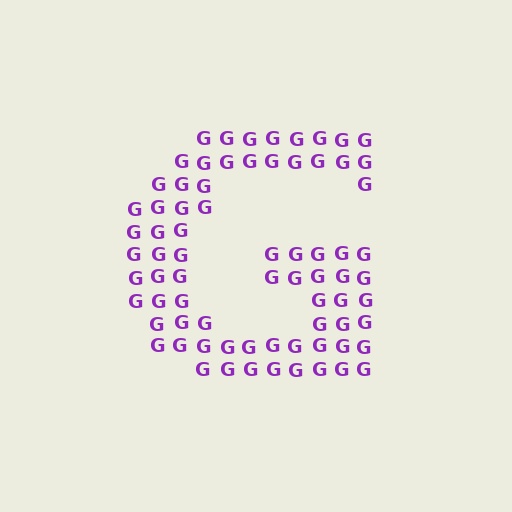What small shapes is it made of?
It is made of small letter G's.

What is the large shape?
The large shape is the letter G.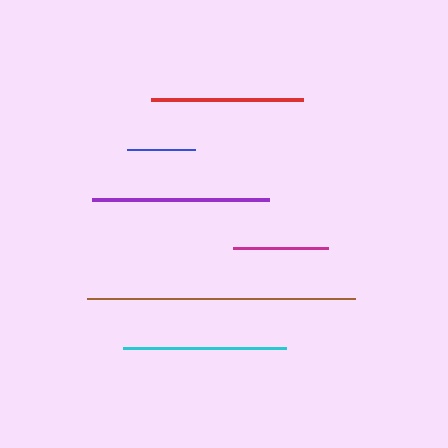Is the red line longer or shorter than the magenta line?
The red line is longer than the magenta line.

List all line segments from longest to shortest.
From longest to shortest: brown, purple, cyan, red, magenta, blue.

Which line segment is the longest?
The brown line is the longest at approximately 268 pixels.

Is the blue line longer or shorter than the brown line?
The brown line is longer than the blue line.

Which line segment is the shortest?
The blue line is the shortest at approximately 68 pixels.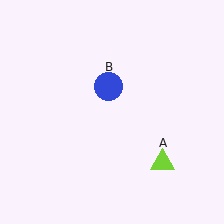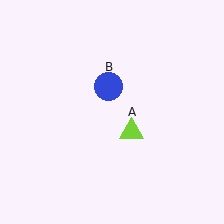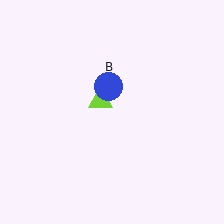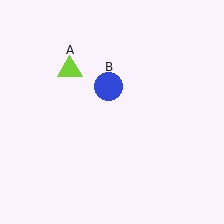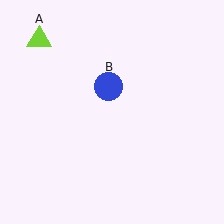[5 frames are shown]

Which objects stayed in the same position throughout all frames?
Blue circle (object B) remained stationary.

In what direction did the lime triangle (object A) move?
The lime triangle (object A) moved up and to the left.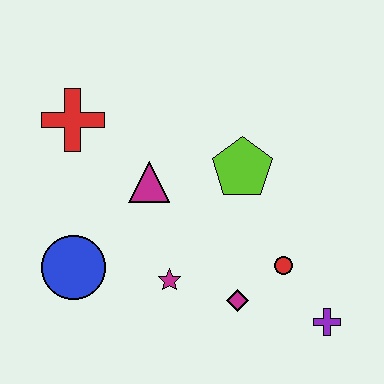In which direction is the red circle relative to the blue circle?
The red circle is to the right of the blue circle.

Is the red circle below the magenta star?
No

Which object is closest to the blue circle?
The magenta star is closest to the blue circle.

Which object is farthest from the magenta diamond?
The red cross is farthest from the magenta diamond.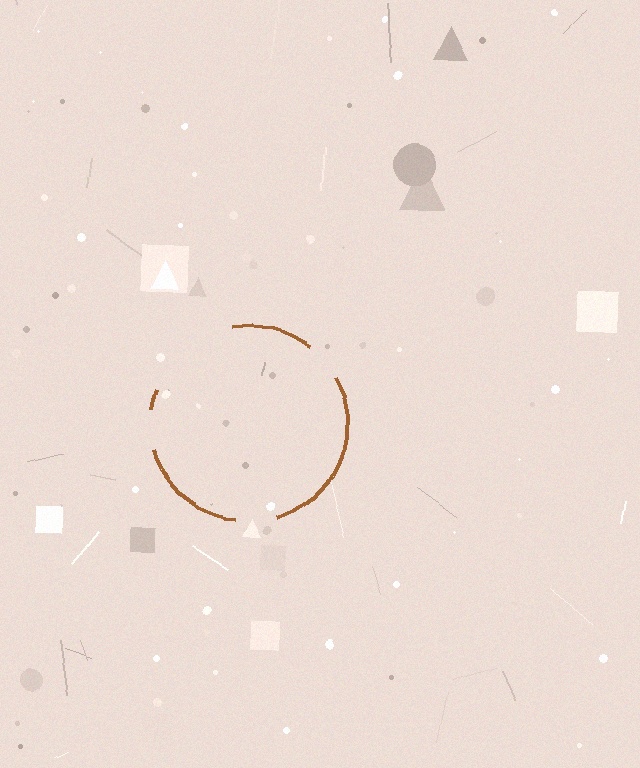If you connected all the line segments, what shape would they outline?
They would outline a circle.